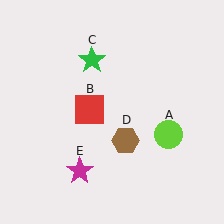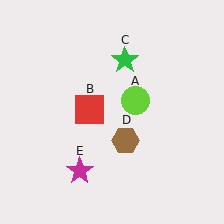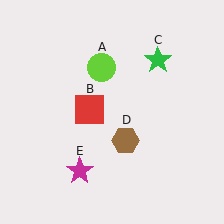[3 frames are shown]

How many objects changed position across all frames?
2 objects changed position: lime circle (object A), green star (object C).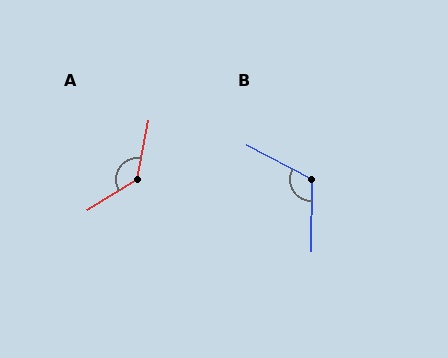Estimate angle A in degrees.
Approximately 132 degrees.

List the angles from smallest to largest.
B (117°), A (132°).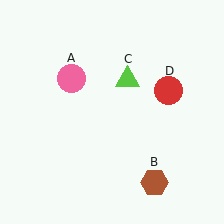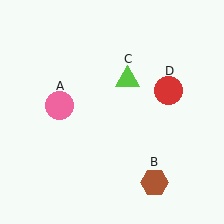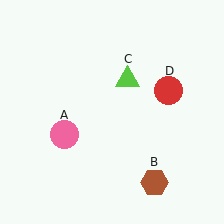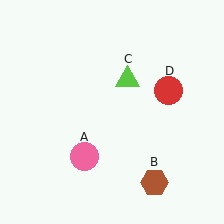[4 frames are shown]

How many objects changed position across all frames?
1 object changed position: pink circle (object A).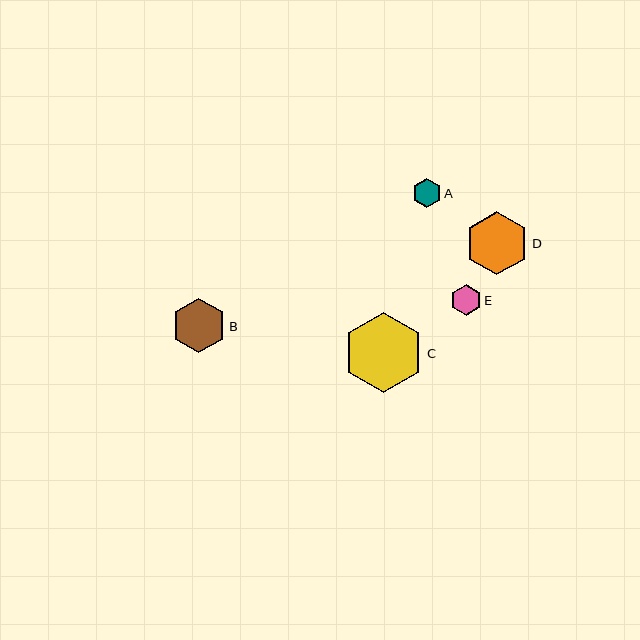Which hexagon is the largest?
Hexagon C is the largest with a size of approximately 81 pixels.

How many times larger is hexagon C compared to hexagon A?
Hexagon C is approximately 2.8 times the size of hexagon A.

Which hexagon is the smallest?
Hexagon A is the smallest with a size of approximately 29 pixels.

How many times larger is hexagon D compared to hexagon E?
Hexagon D is approximately 2.0 times the size of hexagon E.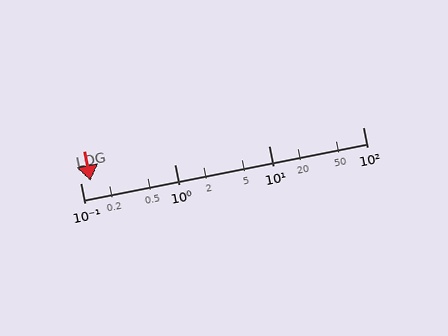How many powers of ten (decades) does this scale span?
The scale spans 3 decades, from 0.1 to 100.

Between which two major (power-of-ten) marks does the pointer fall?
The pointer is between 0.1 and 1.